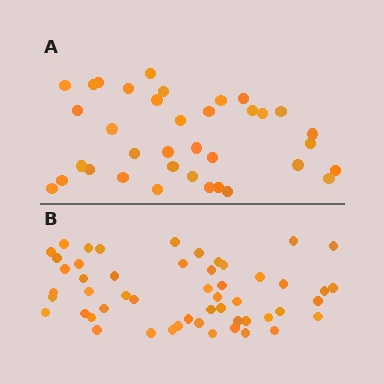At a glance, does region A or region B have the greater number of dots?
Region B (the bottom region) has more dots.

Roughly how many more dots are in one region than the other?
Region B has approximately 15 more dots than region A.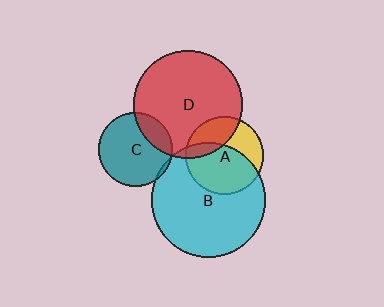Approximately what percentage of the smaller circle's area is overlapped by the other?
Approximately 5%.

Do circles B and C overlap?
Yes.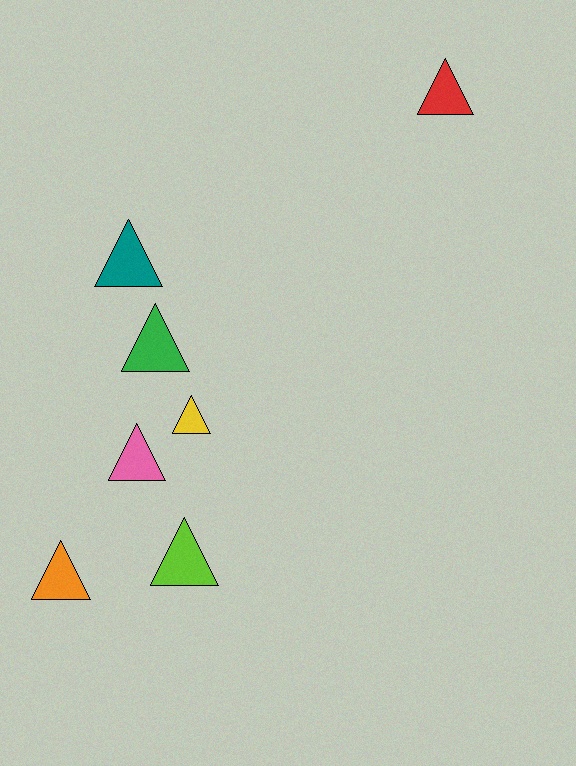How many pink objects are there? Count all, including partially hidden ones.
There is 1 pink object.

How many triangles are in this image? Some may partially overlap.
There are 7 triangles.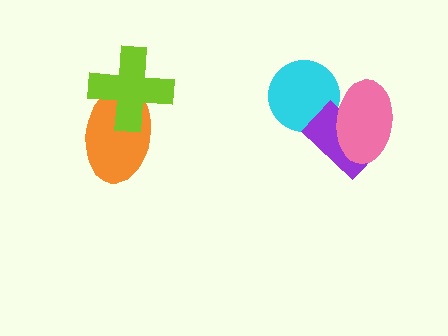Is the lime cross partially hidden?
No, no other shape covers it.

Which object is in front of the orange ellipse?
The lime cross is in front of the orange ellipse.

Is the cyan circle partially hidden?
Yes, it is partially covered by another shape.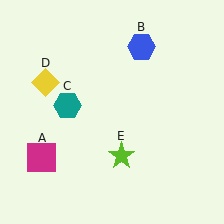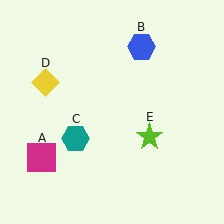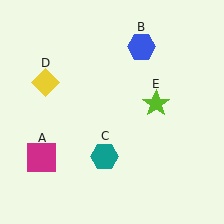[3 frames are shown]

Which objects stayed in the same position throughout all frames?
Magenta square (object A) and blue hexagon (object B) and yellow diamond (object D) remained stationary.